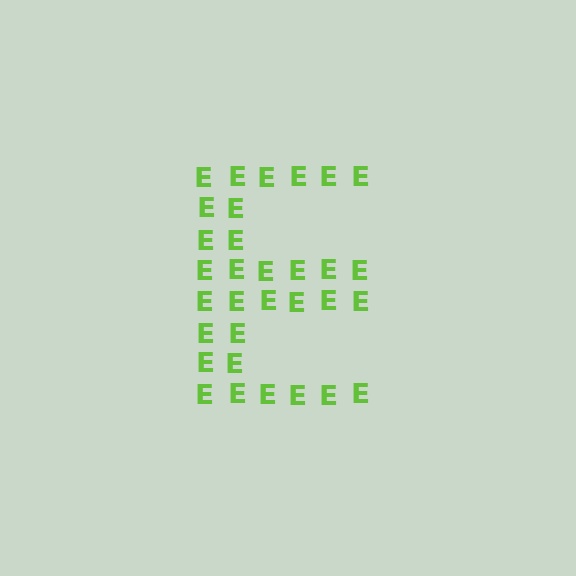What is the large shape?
The large shape is the letter E.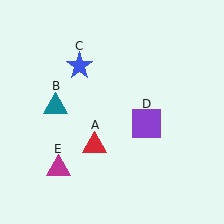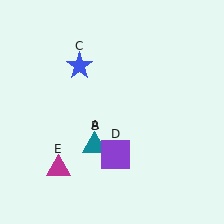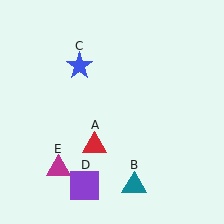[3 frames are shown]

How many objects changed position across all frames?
2 objects changed position: teal triangle (object B), purple square (object D).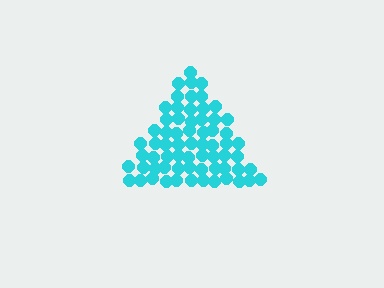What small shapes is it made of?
It is made of small circles.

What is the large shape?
The large shape is a triangle.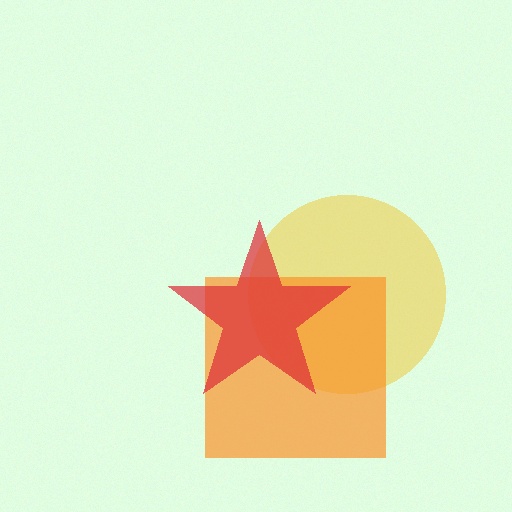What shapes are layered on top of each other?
The layered shapes are: a yellow circle, an orange square, a red star.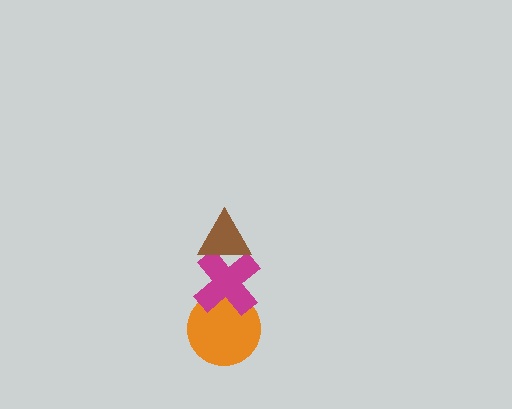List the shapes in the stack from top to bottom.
From top to bottom: the brown triangle, the magenta cross, the orange circle.